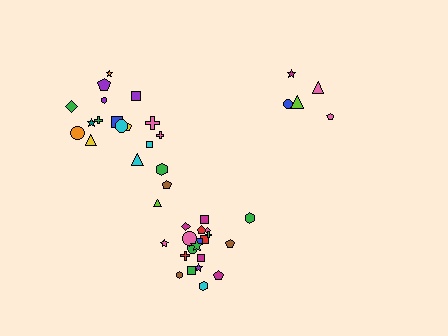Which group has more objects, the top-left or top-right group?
The top-left group.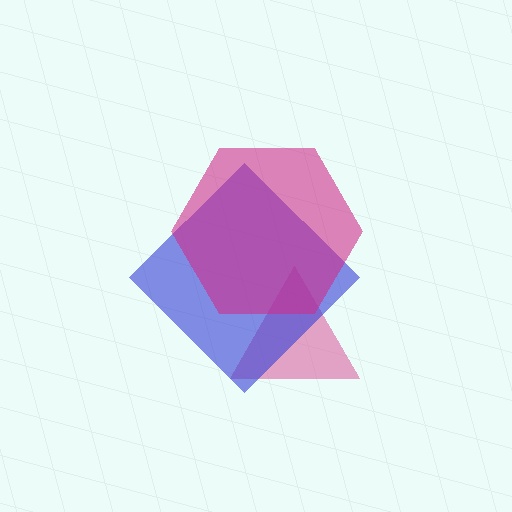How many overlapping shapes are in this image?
There are 3 overlapping shapes in the image.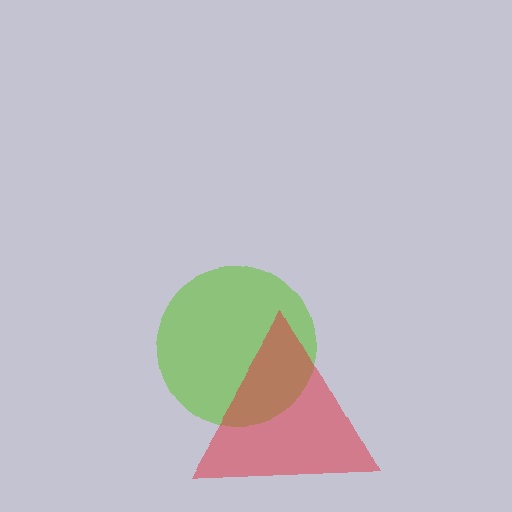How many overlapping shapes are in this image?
There are 2 overlapping shapes in the image.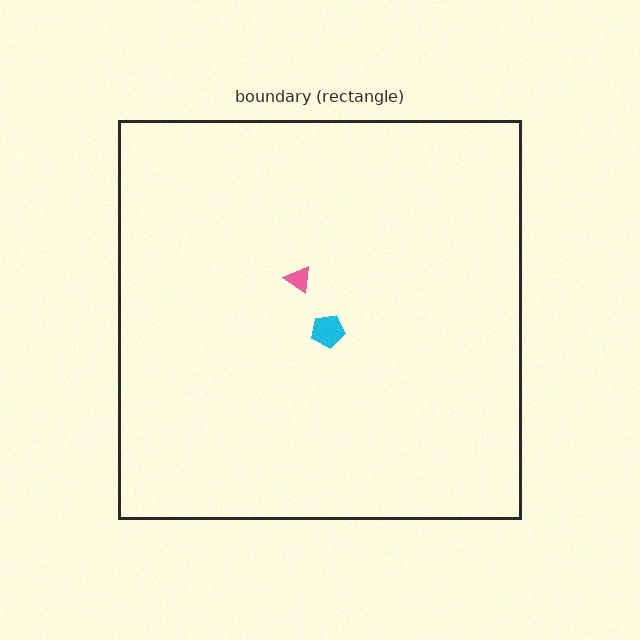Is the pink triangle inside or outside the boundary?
Inside.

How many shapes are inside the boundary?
2 inside, 0 outside.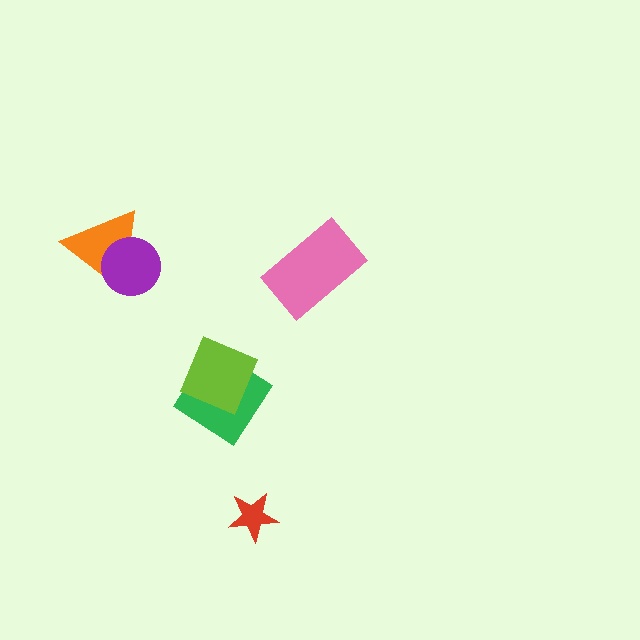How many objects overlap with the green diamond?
1 object overlaps with the green diamond.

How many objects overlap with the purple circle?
1 object overlaps with the purple circle.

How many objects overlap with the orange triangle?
1 object overlaps with the orange triangle.